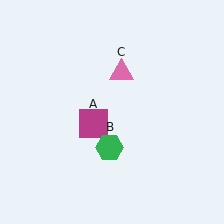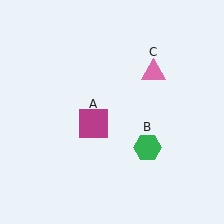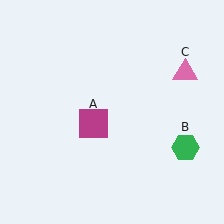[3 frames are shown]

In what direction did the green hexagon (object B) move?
The green hexagon (object B) moved right.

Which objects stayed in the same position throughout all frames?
Magenta square (object A) remained stationary.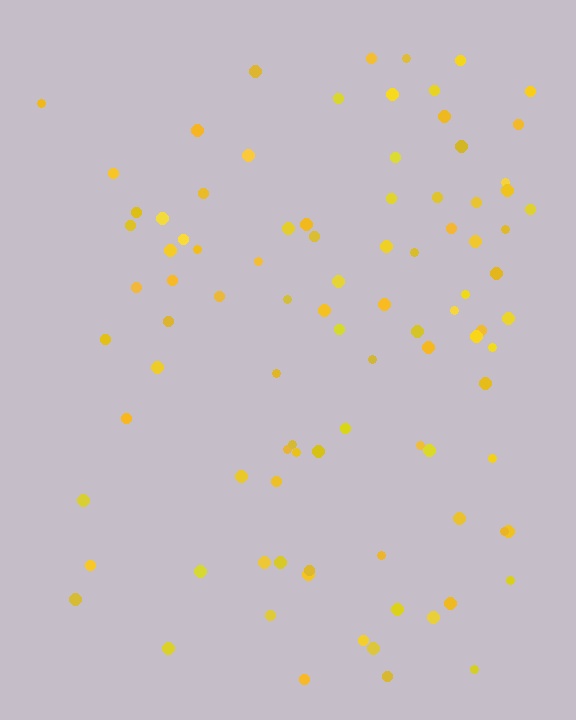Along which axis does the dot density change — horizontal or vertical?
Horizontal.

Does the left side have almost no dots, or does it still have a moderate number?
Still a moderate number, just noticeably fewer than the right.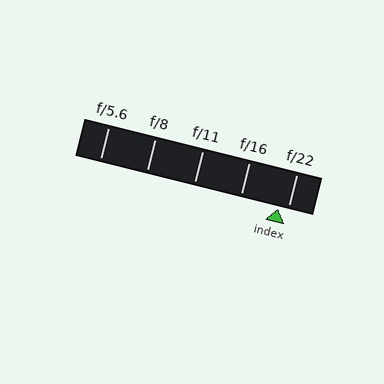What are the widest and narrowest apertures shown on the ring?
The widest aperture shown is f/5.6 and the narrowest is f/22.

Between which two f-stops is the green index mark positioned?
The index mark is between f/16 and f/22.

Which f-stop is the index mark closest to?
The index mark is closest to f/22.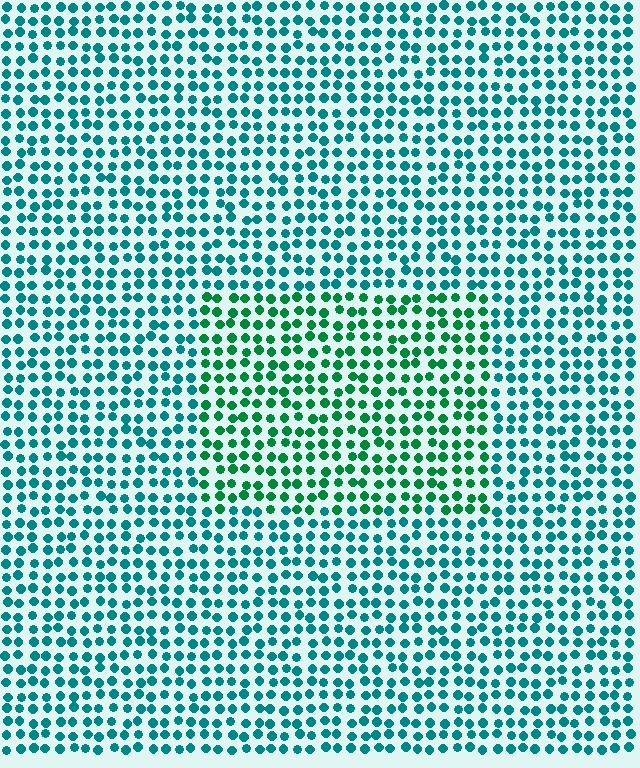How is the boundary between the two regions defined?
The boundary is defined purely by a slight shift in hue (about 34 degrees). Spacing, size, and orientation are identical on both sides.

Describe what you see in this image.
The image is filled with small teal elements in a uniform arrangement. A rectangle-shaped region is visible where the elements are tinted to a slightly different hue, forming a subtle color boundary.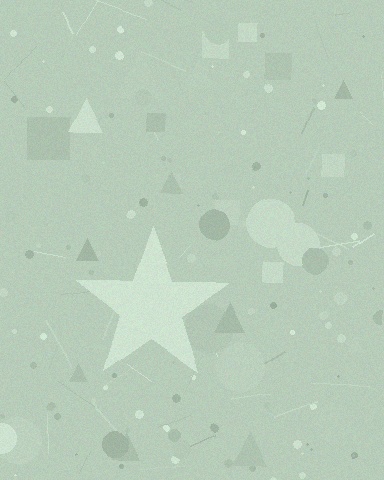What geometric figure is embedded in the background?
A star is embedded in the background.